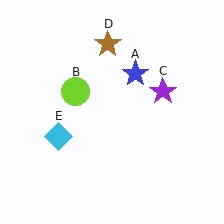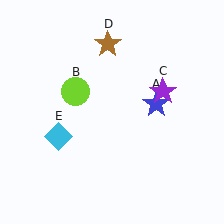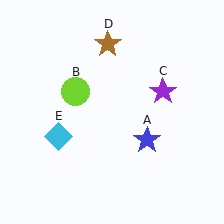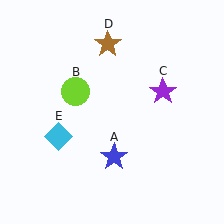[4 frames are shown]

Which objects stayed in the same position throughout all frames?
Lime circle (object B) and purple star (object C) and brown star (object D) and cyan diamond (object E) remained stationary.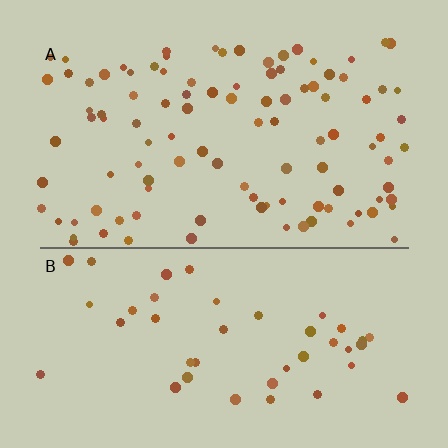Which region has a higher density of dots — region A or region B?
A (the top).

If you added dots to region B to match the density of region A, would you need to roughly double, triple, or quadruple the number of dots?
Approximately double.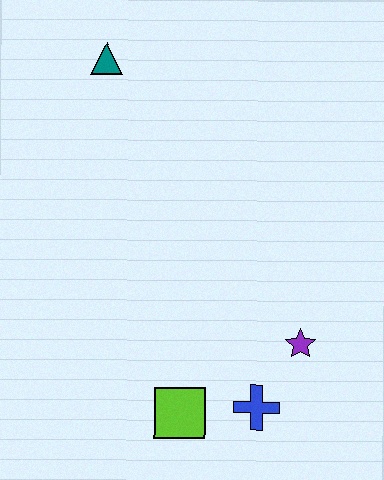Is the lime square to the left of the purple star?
Yes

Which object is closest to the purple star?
The blue cross is closest to the purple star.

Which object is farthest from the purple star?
The teal triangle is farthest from the purple star.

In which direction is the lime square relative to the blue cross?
The lime square is to the left of the blue cross.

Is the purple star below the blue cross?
No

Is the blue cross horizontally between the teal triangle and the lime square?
No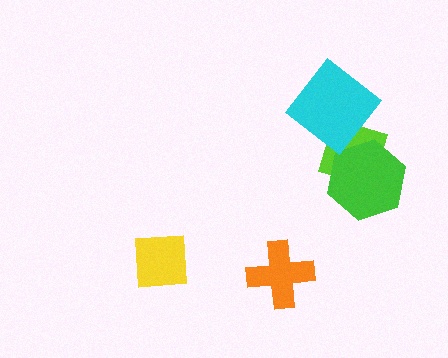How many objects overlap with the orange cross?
0 objects overlap with the orange cross.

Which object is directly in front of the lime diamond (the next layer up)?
The green hexagon is directly in front of the lime diamond.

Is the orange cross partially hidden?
No, no other shape covers it.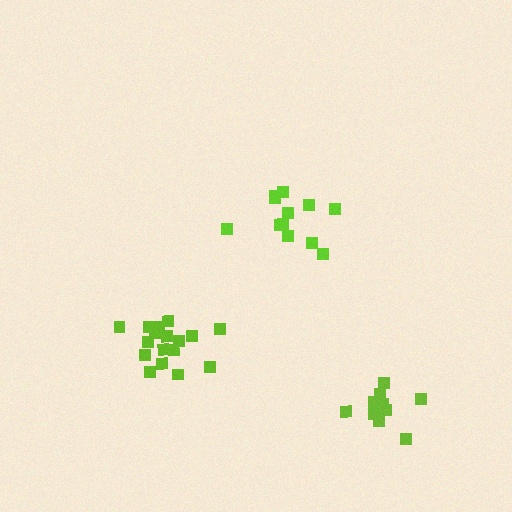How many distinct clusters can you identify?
There are 3 distinct clusters.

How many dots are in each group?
Group 1: 12 dots, Group 2: 17 dots, Group 3: 12 dots (41 total).